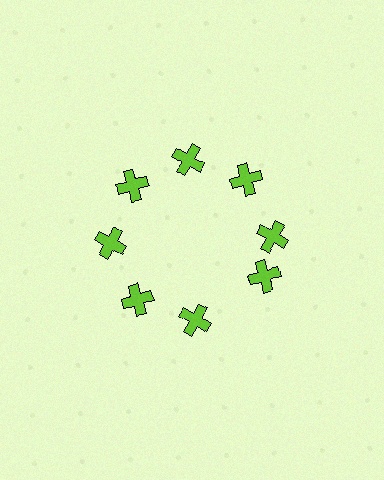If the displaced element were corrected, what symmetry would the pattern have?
It would have 8-fold rotational symmetry — the pattern would map onto itself every 45 degrees.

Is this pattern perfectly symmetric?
No. The 8 lime crosses are arranged in a ring, but one element near the 4 o'clock position is rotated out of alignment along the ring, breaking the 8-fold rotational symmetry.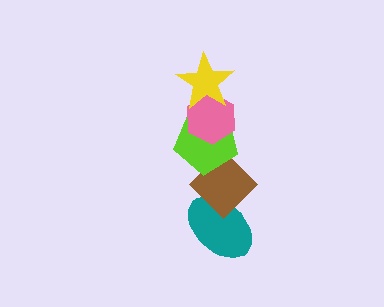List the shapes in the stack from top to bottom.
From top to bottom: the yellow star, the pink hexagon, the lime pentagon, the brown diamond, the teal ellipse.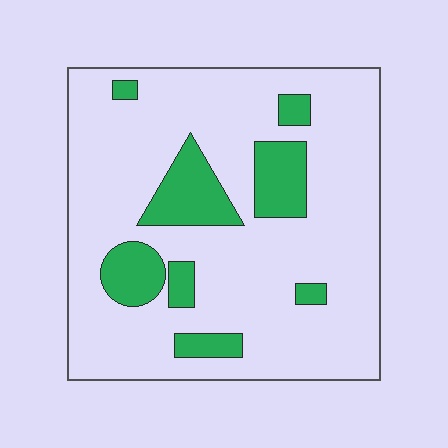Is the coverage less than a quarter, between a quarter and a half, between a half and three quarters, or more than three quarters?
Less than a quarter.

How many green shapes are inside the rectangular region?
8.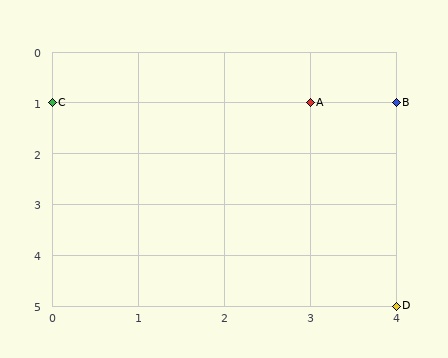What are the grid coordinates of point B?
Point B is at grid coordinates (4, 1).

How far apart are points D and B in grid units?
Points D and B are 4 rows apart.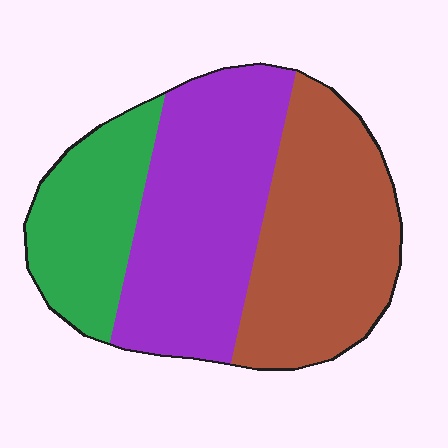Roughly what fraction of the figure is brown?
Brown takes up about three eighths (3/8) of the figure.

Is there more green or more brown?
Brown.